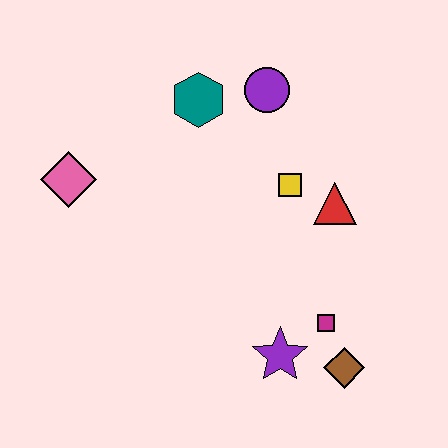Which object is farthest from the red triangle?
The pink diamond is farthest from the red triangle.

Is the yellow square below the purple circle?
Yes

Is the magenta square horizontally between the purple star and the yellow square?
No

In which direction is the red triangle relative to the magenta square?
The red triangle is above the magenta square.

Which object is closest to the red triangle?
The yellow square is closest to the red triangle.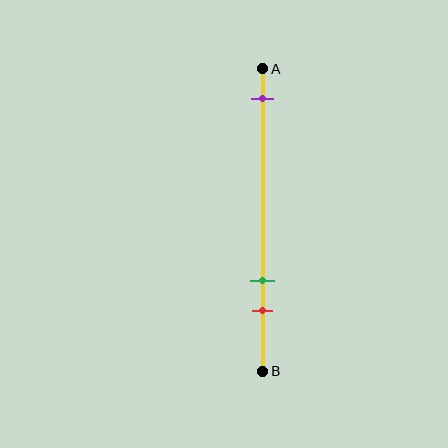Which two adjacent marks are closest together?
The green and red marks are the closest adjacent pair.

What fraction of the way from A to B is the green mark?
The green mark is approximately 70% (0.7) of the way from A to B.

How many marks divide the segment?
There are 3 marks dividing the segment.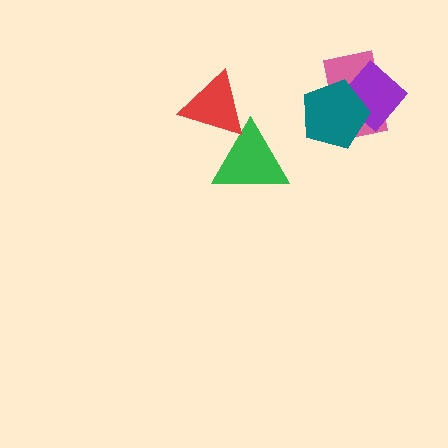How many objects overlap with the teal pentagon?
2 objects overlap with the teal pentagon.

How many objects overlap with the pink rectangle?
2 objects overlap with the pink rectangle.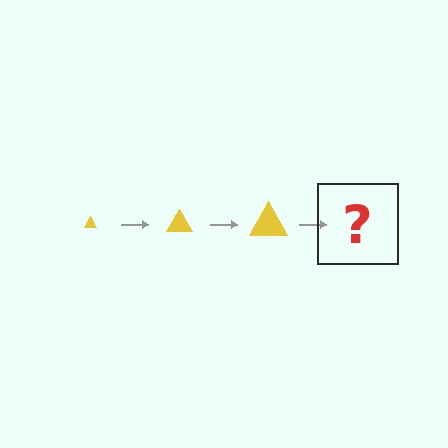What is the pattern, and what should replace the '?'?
The pattern is that the triangle gets progressively larger each step. The '?' should be a yellow triangle, larger than the previous one.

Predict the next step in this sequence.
The next step is a yellow triangle, larger than the previous one.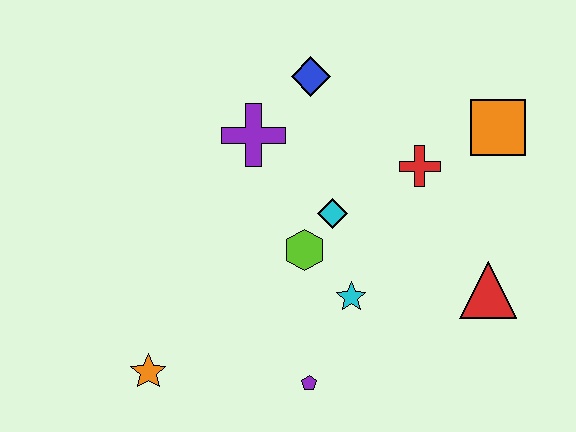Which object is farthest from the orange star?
The orange square is farthest from the orange star.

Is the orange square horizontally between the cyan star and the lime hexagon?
No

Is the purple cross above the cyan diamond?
Yes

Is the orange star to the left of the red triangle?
Yes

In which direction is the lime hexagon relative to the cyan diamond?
The lime hexagon is below the cyan diamond.